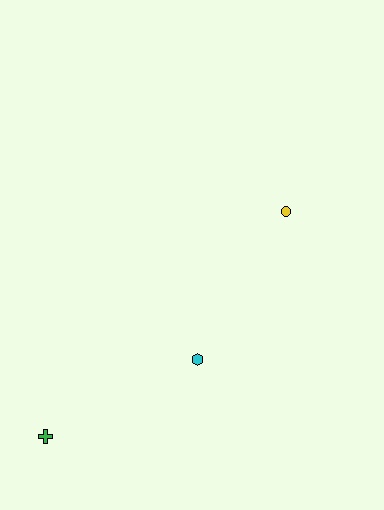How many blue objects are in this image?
There are no blue objects.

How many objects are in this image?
There are 3 objects.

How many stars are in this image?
There are no stars.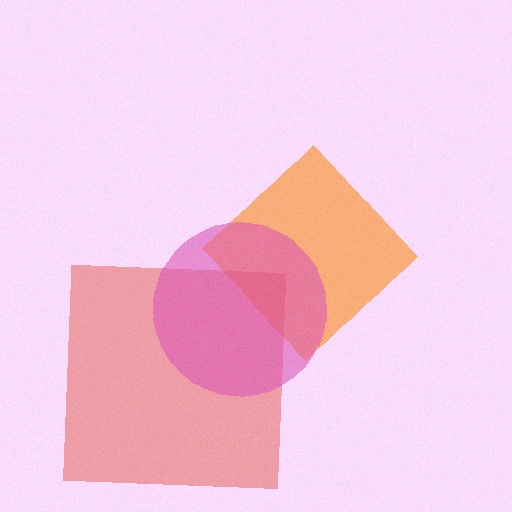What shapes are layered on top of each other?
The layered shapes are: an orange diamond, a red square, a pink circle.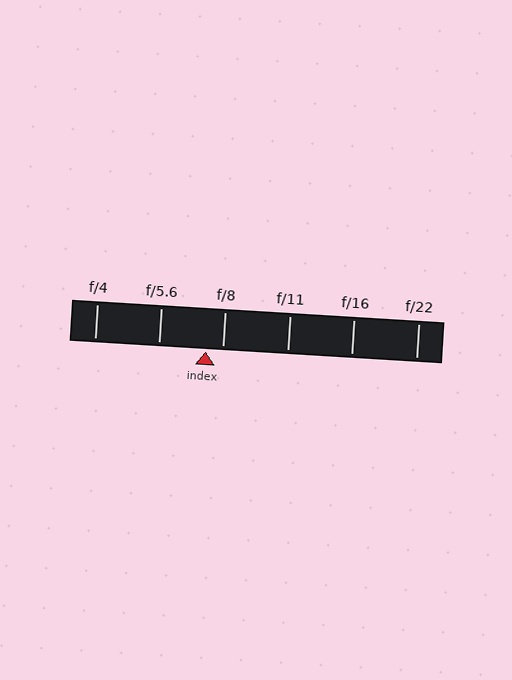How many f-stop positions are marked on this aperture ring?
There are 6 f-stop positions marked.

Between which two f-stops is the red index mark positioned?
The index mark is between f/5.6 and f/8.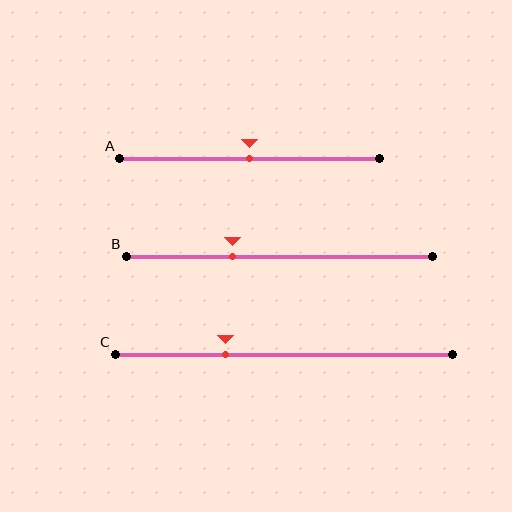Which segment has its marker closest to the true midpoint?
Segment A has its marker closest to the true midpoint.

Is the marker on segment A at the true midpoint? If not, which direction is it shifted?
Yes, the marker on segment A is at the true midpoint.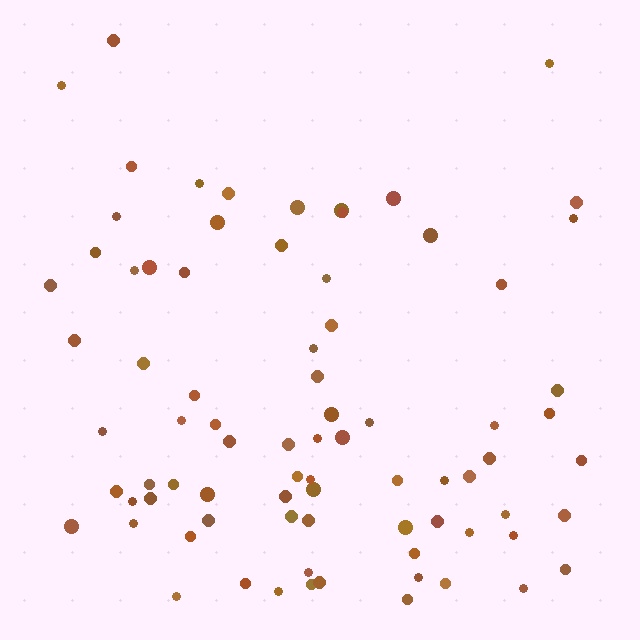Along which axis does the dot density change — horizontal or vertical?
Vertical.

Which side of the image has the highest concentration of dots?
The bottom.